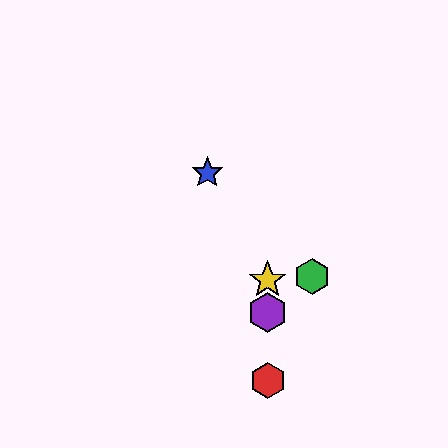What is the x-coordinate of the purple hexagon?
The purple hexagon is at x≈268.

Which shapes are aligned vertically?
The red hexagon, the yellow star, the purple hexagon are aligned vertically.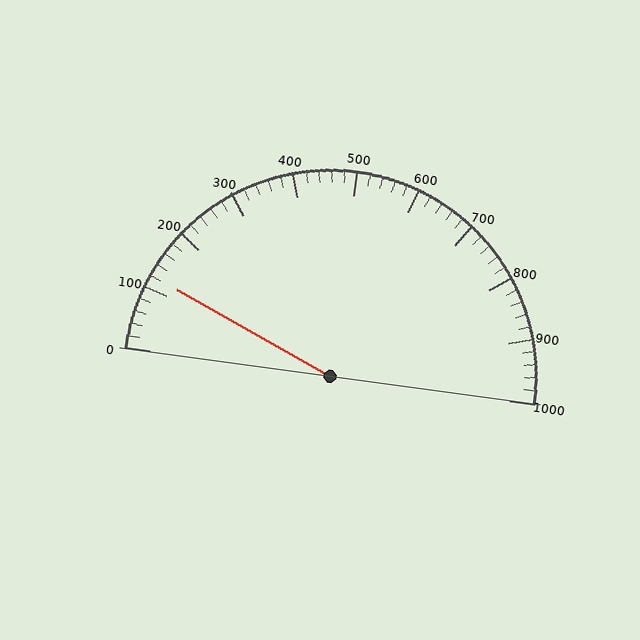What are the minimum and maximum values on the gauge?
The gauge ranges from 0 to 1000.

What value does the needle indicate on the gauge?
The needle indicates approximately 120.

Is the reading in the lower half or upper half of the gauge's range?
The reading is in the lower half of the range (0 to 1000).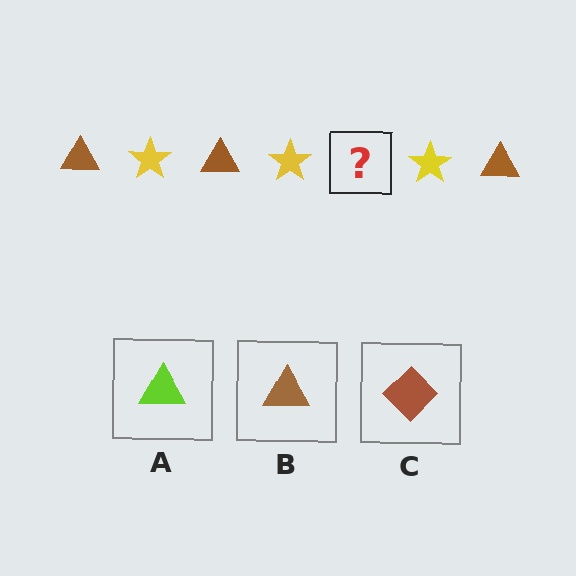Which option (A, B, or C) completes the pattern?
B.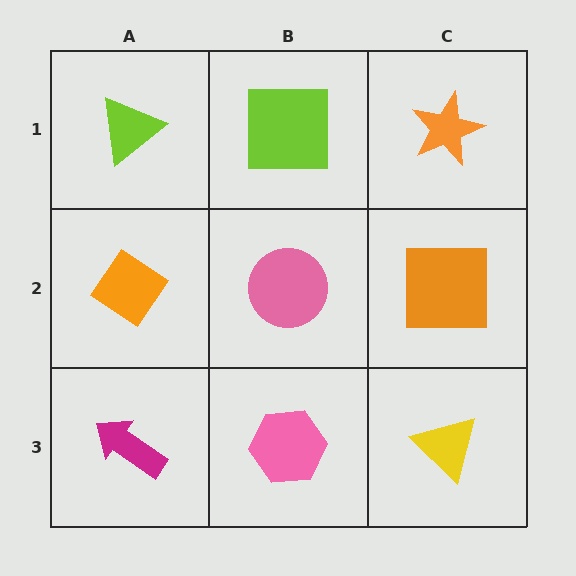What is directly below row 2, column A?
A magenta arrow.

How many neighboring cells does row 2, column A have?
3.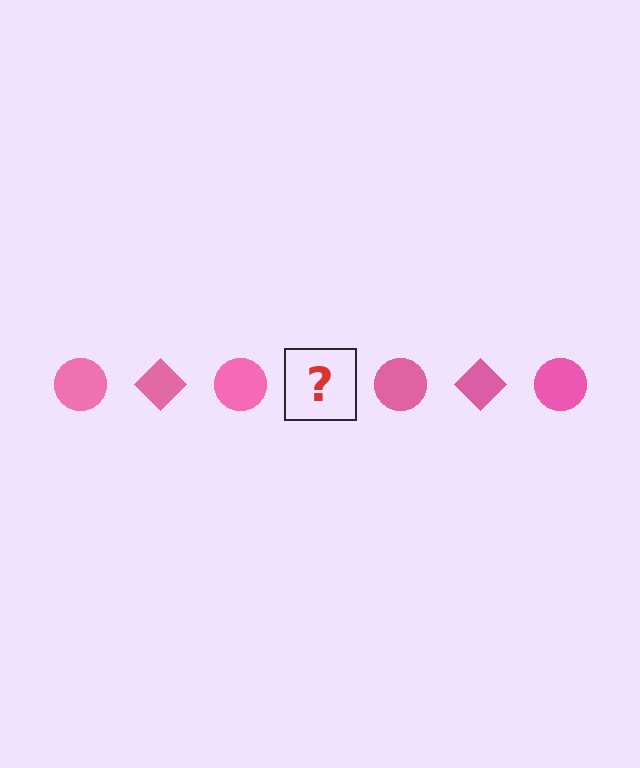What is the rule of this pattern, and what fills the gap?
The rule is that the pattern cycles through circle, diamond shapes in pink. The gap should be filled with a pink diamond.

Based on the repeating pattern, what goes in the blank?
The blank should be a pink diamond.